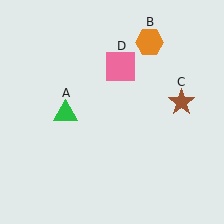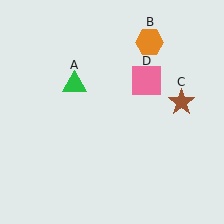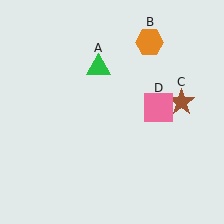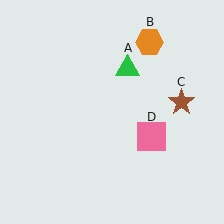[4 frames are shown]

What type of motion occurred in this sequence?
The green triangle (object A), pink square (object D) rotated clockwise around the center of the scene.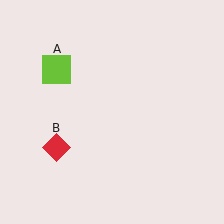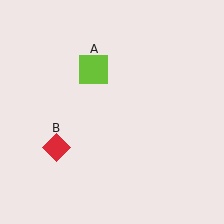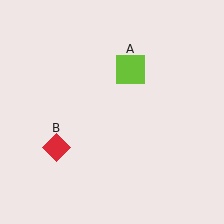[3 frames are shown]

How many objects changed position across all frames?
1 object changed position: lime square (object A).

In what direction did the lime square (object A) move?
The lime square (object A) moved right.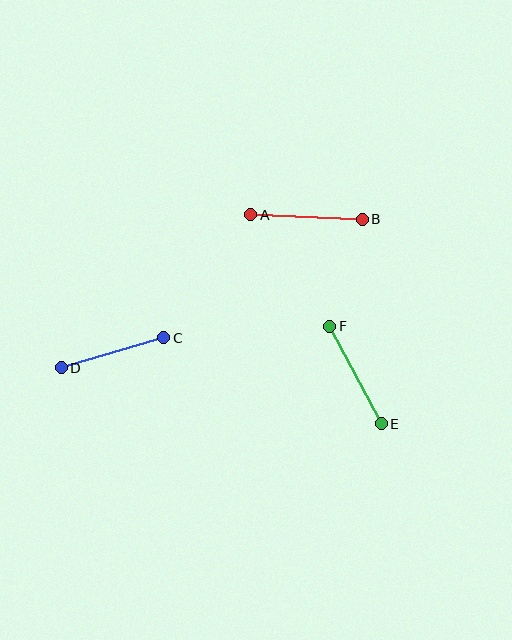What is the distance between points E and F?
The distance is approximately 110 pixels.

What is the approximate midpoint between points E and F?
The midpoint is at approximately (356, 375) pixels.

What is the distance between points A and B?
The distance is approximately 111 pixels.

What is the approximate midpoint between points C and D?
The midpoint is at approximately (112, 353) pixels.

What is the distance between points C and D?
The distance is approximately 107 pixels.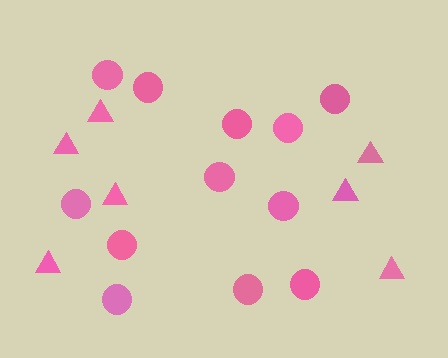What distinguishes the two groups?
There are 2 groups: one group of triangles (7) and one group of circles (12).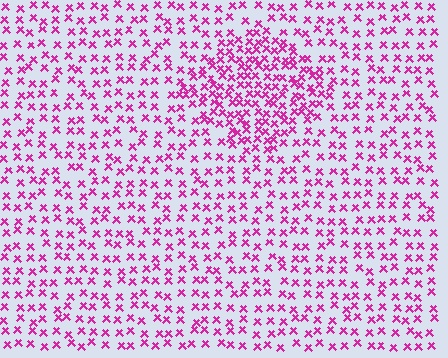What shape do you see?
I see a diamond.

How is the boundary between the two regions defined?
The boundary is defined by a change in element density (approximately 1.9x ratio). All elements are the same color, size, and shape.